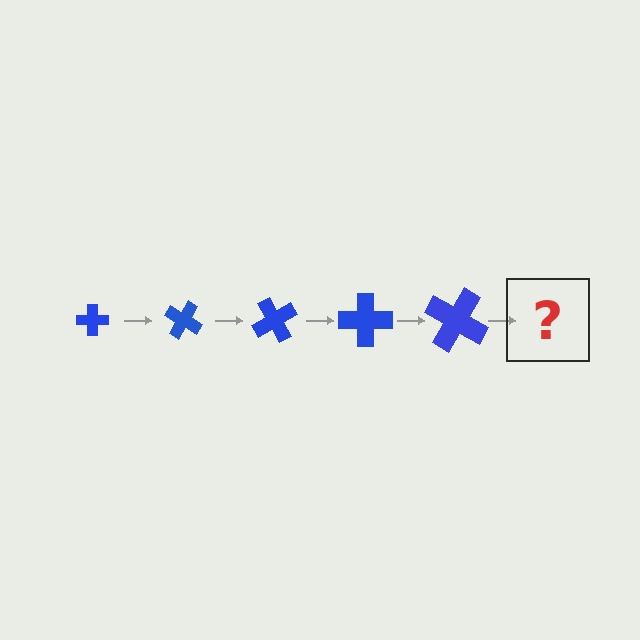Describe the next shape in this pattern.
It should be a cross, larger than the previous one and rotated 150 degrees from the start.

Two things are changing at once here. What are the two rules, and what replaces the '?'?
The two rules are that the cross grows larger each step and it rotates 30 degrees each step. The '?' should be a cross, larger than the previous one and rotated 150 degrees from the start.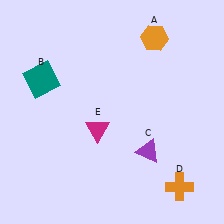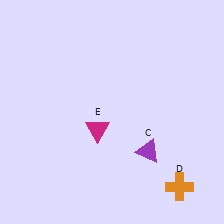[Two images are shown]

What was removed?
The orange hexagon (A), the teal square (B) were removed in Image 2.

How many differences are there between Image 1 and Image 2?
There are 2 differences between the two images.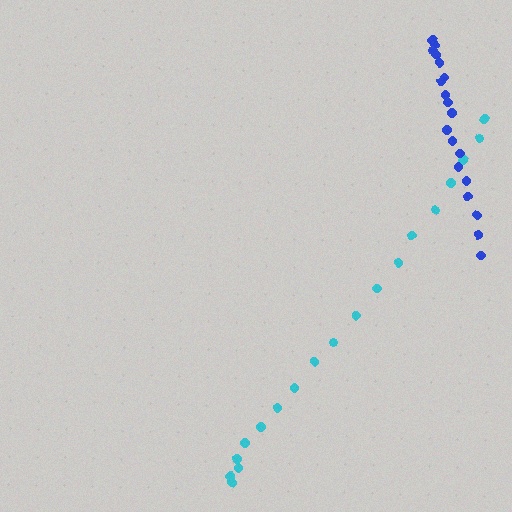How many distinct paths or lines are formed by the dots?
There are 2 distinct paths.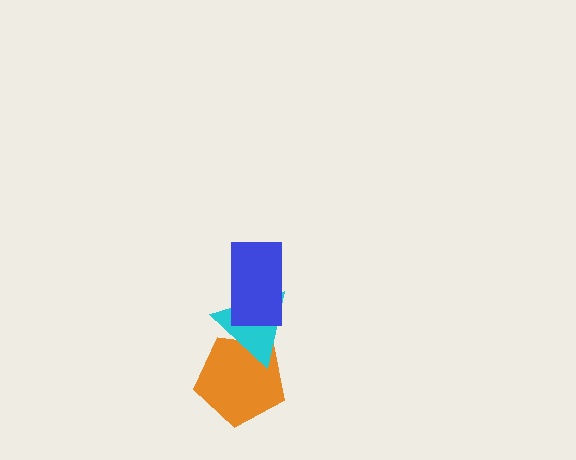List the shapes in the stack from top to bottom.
From top to bottom: the blue rectangle, the cyan triangle, the orange pentagon.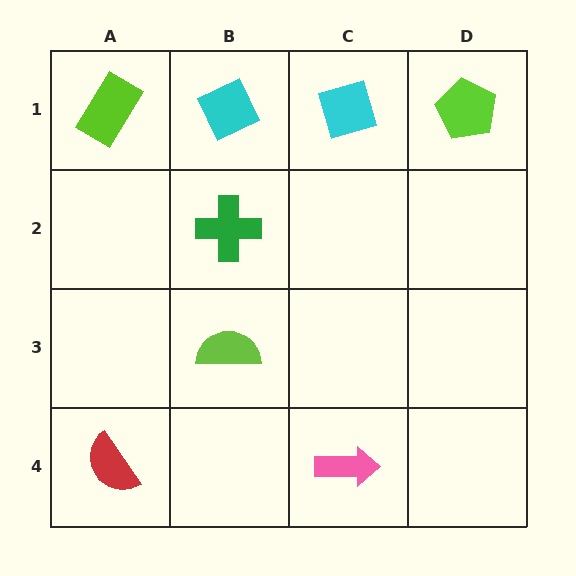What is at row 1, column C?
A cyan diamond.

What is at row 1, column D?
A lime pentagon.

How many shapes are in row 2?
1 shape.